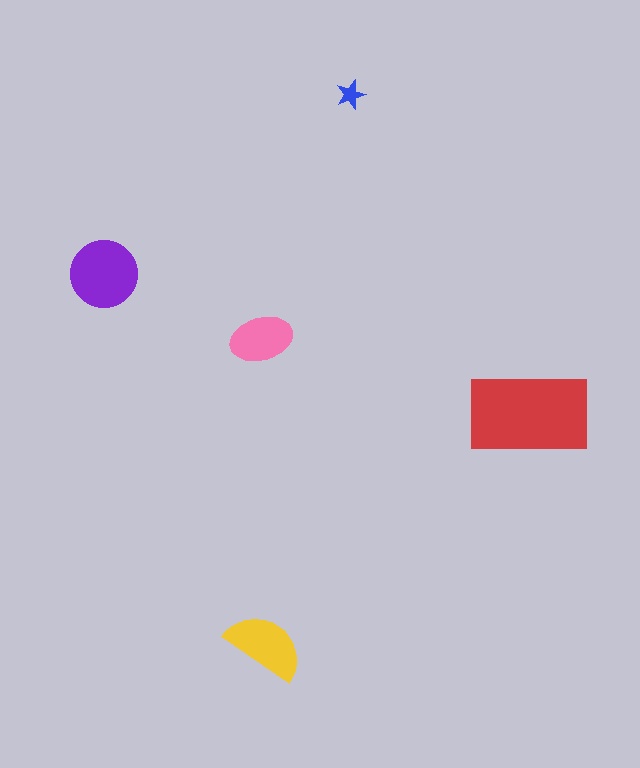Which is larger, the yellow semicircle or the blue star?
The yellow semicircle.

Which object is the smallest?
The blue star.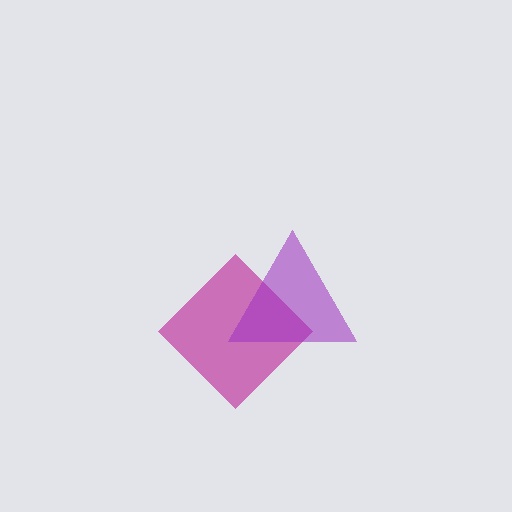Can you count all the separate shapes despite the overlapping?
Yes, there are 2 separate shapes.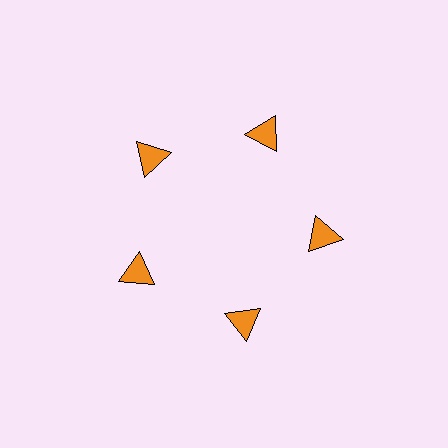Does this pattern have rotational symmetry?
Yes, this pattern has 5-fold rotational symmetry. It looks the same after rotating 72 degrees around the center.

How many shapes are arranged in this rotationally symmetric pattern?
There are 5 shapes, arranged in 5 groups of 1.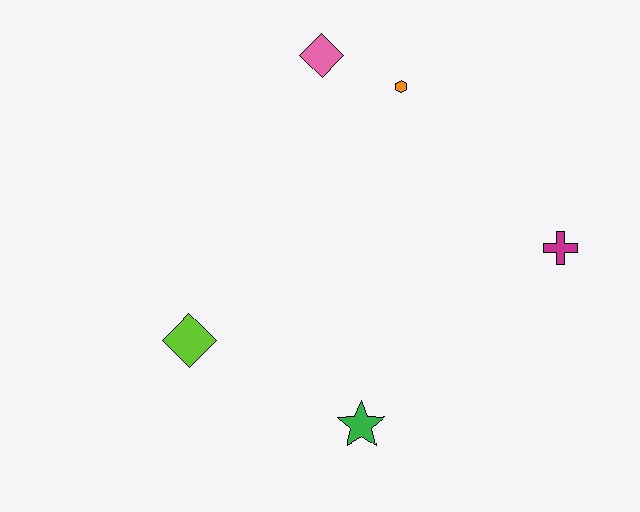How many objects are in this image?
There are 5 objects.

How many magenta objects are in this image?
There is 1 magenta object.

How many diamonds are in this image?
There are 2 diamonds.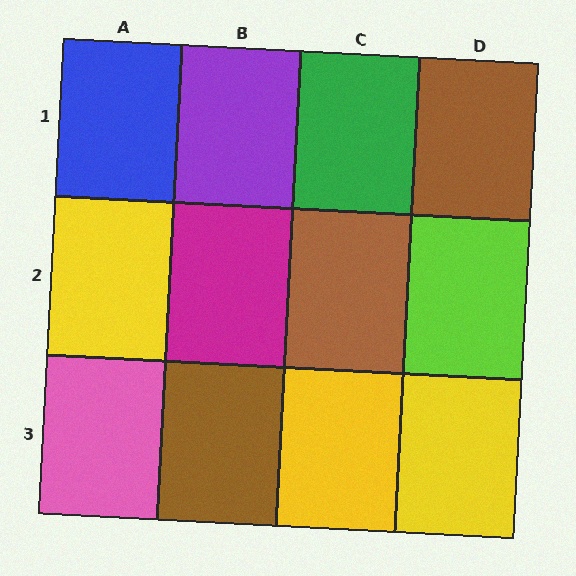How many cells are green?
1 cell is green.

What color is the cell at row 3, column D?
Yellow.